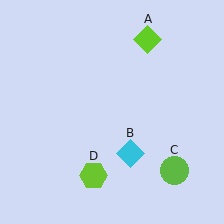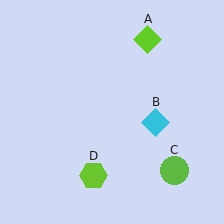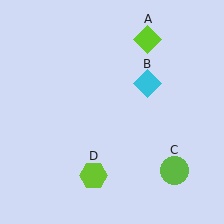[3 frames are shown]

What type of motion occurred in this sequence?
The cyan diamond (object B) rotated counterclockwise around the center of the scene.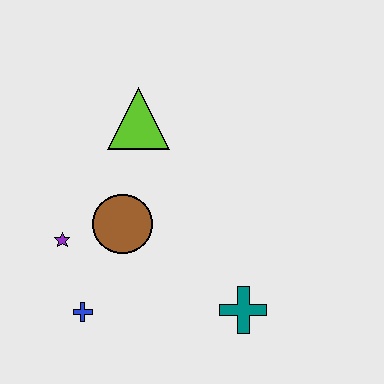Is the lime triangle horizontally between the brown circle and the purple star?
No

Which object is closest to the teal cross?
The brown circle is closest to the teal cross.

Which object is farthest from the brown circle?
The teal cross is farthest from the brown circle.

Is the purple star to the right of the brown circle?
No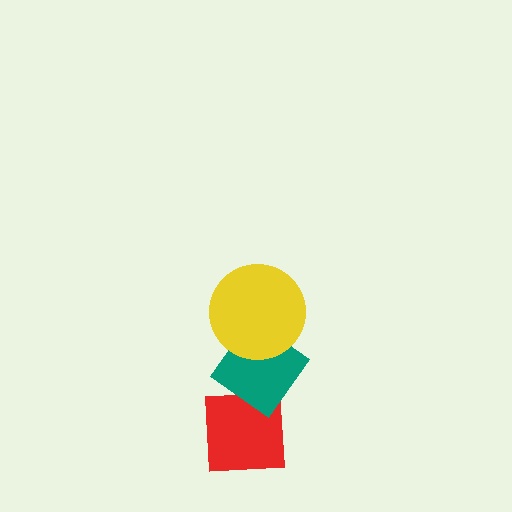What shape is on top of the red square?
The teal diamond is on top of the red square.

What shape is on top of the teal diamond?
The yellow circle is on top of the teal diamond.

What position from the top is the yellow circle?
The yellow circle is 1st from the top.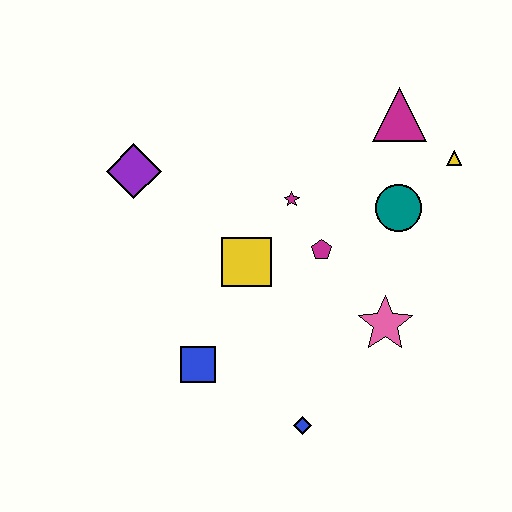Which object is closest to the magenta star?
The magenta pentagon is closest to the magenta star.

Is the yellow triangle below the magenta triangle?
Yes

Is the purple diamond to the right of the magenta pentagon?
No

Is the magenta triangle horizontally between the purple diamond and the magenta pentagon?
No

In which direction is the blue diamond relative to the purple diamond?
The blue diamond is below the purple diamond.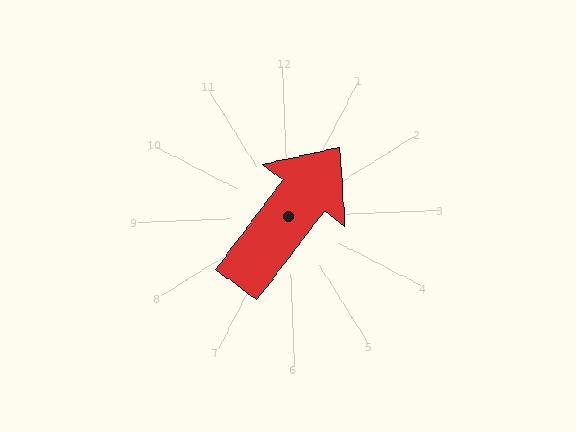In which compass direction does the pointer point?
Northeast.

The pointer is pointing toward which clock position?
Roughly 1 o'clock.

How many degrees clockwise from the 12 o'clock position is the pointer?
Approximately 39 degrees.